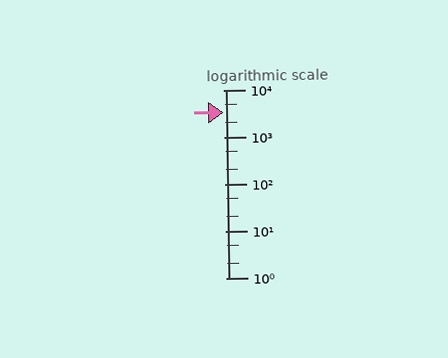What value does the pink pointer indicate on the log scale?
The pointer indicates approximately 3400.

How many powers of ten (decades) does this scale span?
The scale spans 4 decades, from 1 to 10000.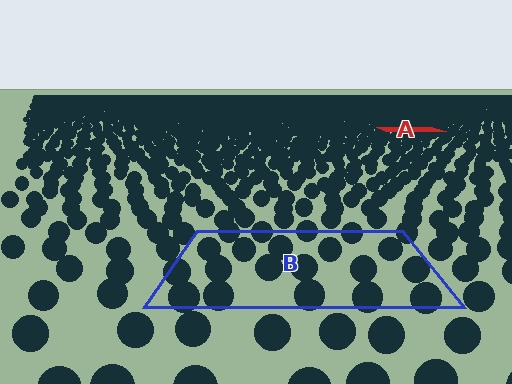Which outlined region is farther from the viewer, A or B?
Region A is farther from the viewer — the texture elements inside it appear smaller and more densely packed.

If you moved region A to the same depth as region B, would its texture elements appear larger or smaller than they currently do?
They would appear larger. At a closer depth, the same texture elements are projected at a bigger on-screen size.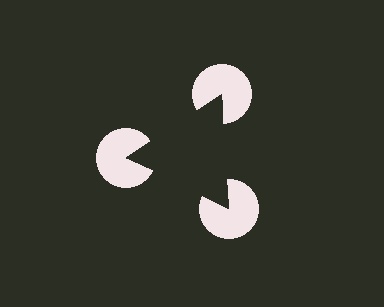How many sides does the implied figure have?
3 sides.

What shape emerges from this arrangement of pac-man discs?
An illusory triangle — its edges are inferred from the aligned wedge cuts in the pac-man discs, not physically drawn.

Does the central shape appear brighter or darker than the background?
It typically appears slightly darker than the background, even though no actual brightness change is drawn.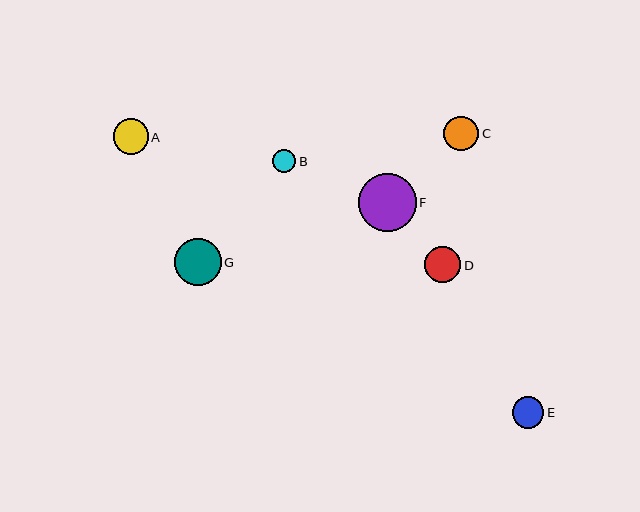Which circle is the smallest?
Circle B is the smallest with a size of approximately 23 pixels.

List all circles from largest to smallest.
From largest to smallest: F, G, D, A, C, E, B.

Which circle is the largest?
Circle F is the largest with a size of approximately 58 pixels.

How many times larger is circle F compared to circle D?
Circle F is approximately 1.6 times the size of circle D.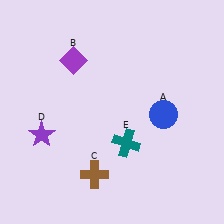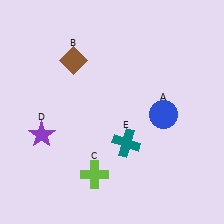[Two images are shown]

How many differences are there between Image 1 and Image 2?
There are 2 differences between the two images.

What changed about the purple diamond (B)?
In Image 1, B is purple. In Image 2, it changed to brown.